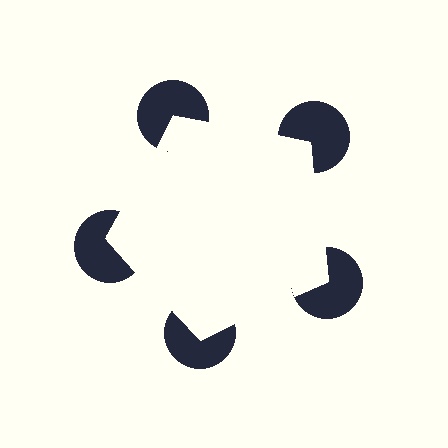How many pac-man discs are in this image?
There are 5 — one at each vertex of the illusory pentagon.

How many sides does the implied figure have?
5 sides.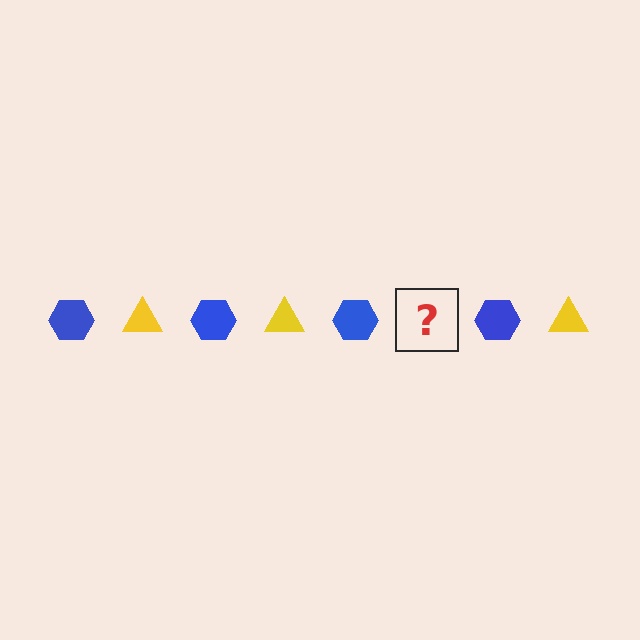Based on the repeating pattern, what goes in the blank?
The blank should be a yellow triangle.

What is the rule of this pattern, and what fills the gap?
The rule is that the pattern alternates between blue hexagon and yellow triangle. The gap should be filled with a yellow triangle.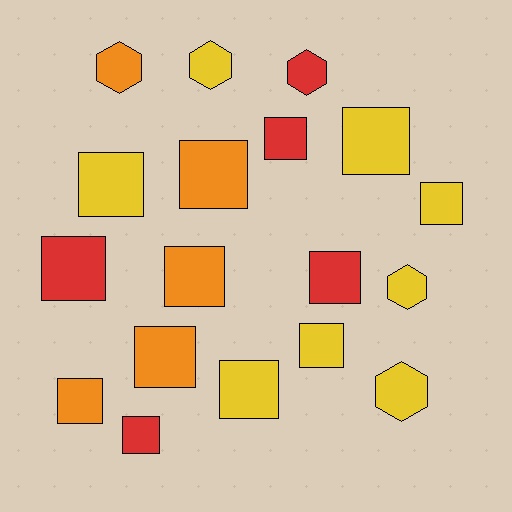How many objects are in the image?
There are 18 objects.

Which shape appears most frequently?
Square, with 13 objects.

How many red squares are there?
There are 4 red squares.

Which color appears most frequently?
Yellow, with 8 objects.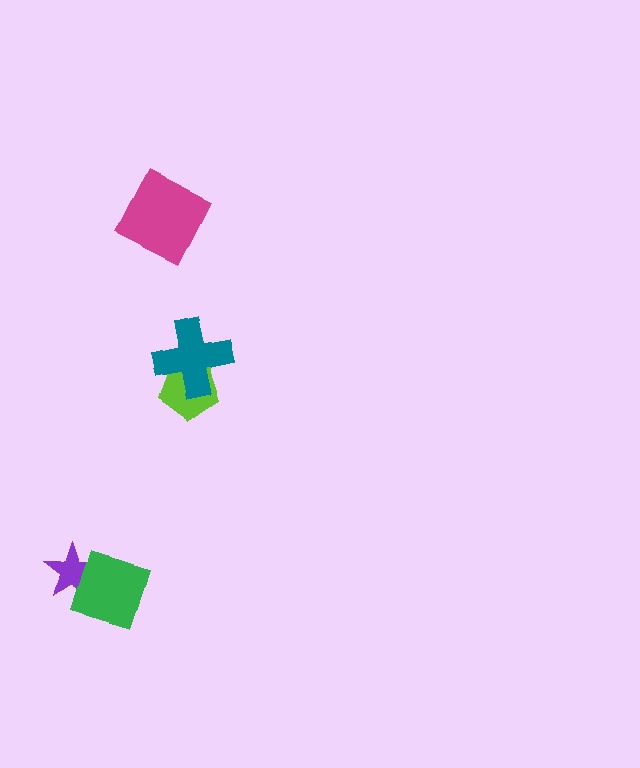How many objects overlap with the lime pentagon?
1 object overlaps with the lime pentagon.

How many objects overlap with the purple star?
1 object overlaps with the purple star.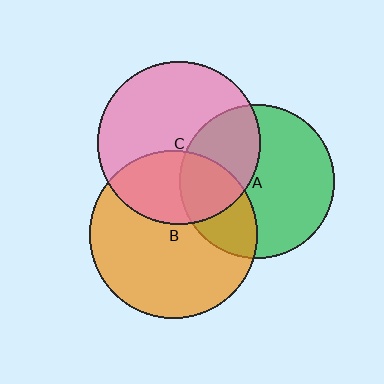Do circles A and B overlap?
Yes.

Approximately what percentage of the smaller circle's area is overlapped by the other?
Approximately 30%.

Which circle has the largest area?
Circle B (orange).